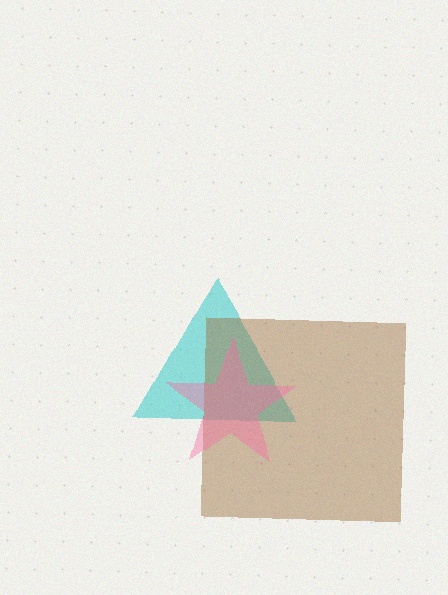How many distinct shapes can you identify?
There are 3 distinct shapes: a cyan triangle, a brown square, a pink star.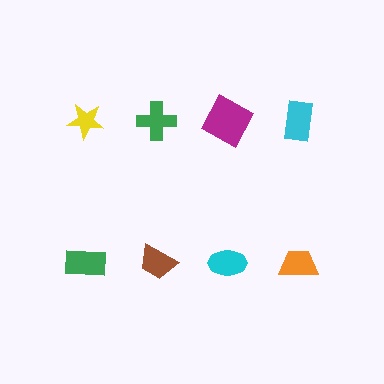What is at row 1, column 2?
A green cross.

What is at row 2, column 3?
A cyan ellipse.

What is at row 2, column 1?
A green rectangle.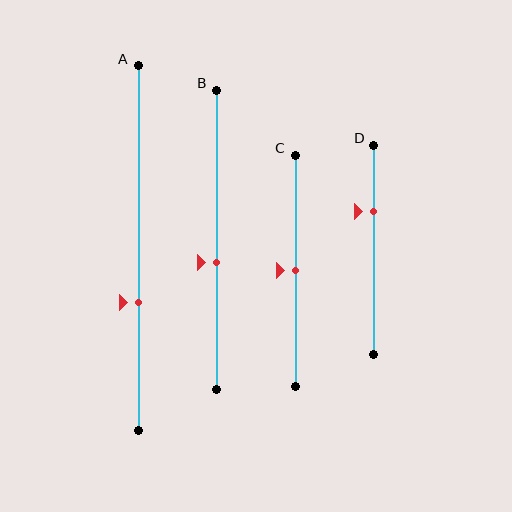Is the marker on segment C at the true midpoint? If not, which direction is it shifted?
Yes, the marker on segment C is at the true midpoint.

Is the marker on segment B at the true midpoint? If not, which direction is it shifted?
No, the marker on segment B is shifted downward by about 7% of the segment length.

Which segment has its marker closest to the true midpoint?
Segment C has its marker closest to the true midpoint.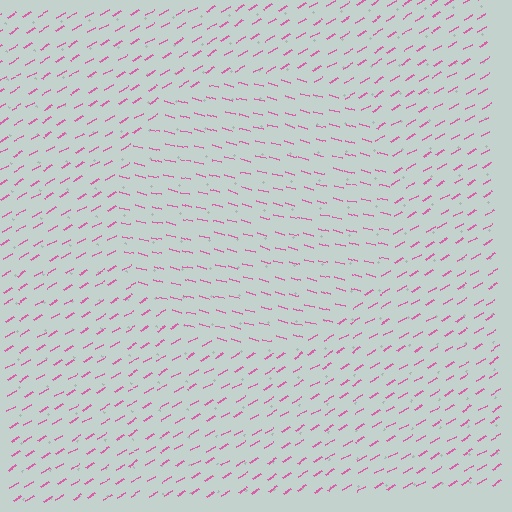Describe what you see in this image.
The image is filled with small pink line segments. A circle region in the image has lines oriented differently from the surrounding lines, creating a visible texture boundary.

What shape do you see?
I see a circle.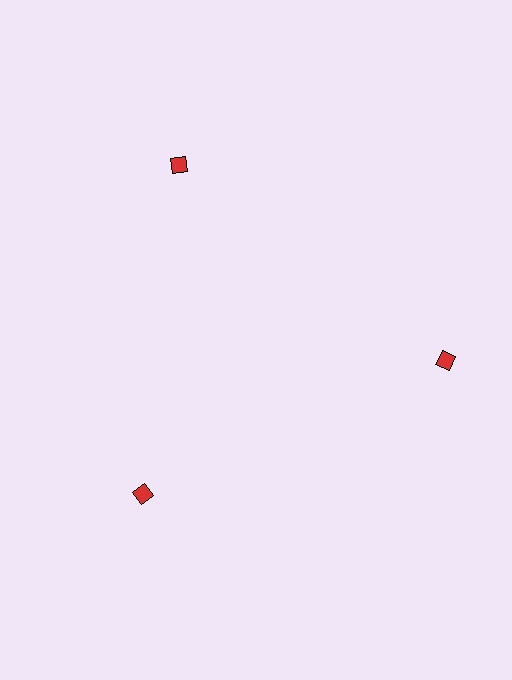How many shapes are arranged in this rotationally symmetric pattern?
There are 3 shapes, arranged in 3 groups of 1.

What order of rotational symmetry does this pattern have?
This pattern has 3-fold rotational symmetry.